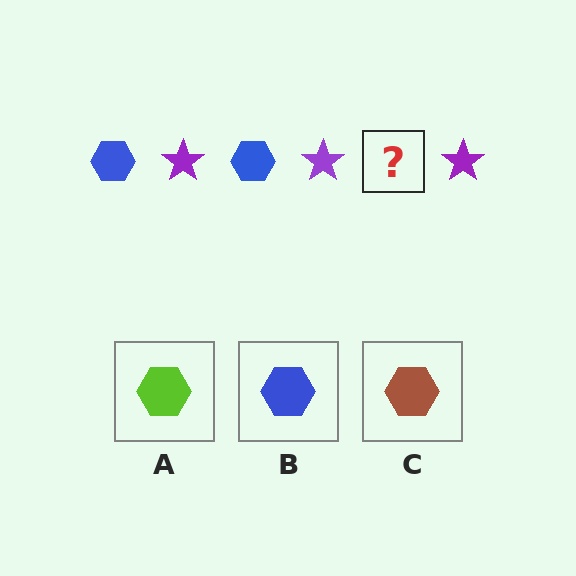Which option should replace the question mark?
Option B.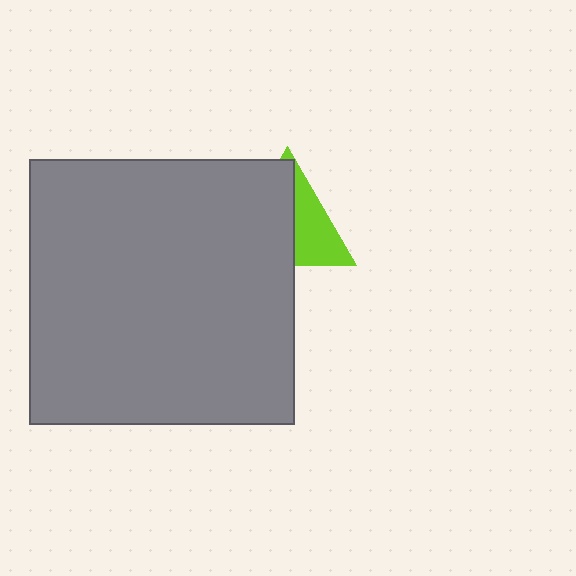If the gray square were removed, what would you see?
You would see the complete lime triangle.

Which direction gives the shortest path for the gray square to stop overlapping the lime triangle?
Moving left gives the shortest separation.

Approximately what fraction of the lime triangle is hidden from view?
Roughly 60% of the lime triangle is hidden behind the gray square.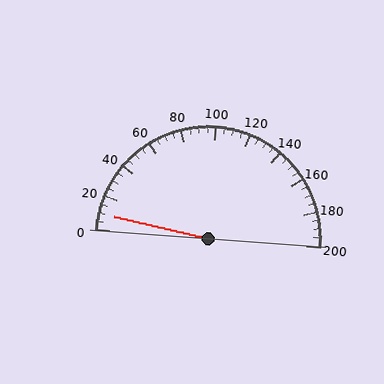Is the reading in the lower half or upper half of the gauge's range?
The reading is in the lower half of the range (0 to 200).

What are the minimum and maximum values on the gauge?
The gauge ranges from 0 to 200.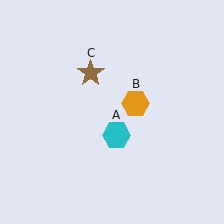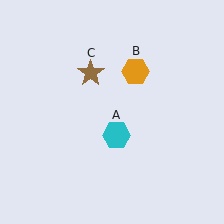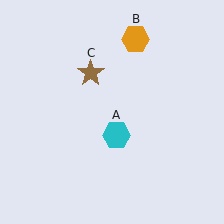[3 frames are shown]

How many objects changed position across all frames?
1 object changed position: orange hexagon (object B).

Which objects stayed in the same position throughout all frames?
Cyan hexagon (object A) and brown star (object C) remained stationary.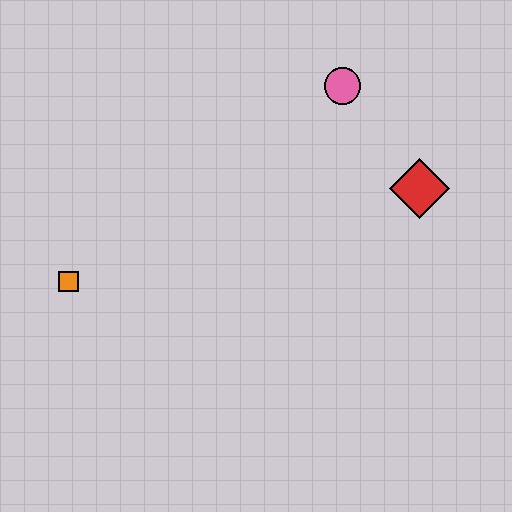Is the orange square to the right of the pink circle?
No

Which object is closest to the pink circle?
The red diamond is closest to the pink circle.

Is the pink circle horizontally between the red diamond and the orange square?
Yes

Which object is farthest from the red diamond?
The orange square is farthest from the red diamond.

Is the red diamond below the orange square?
No